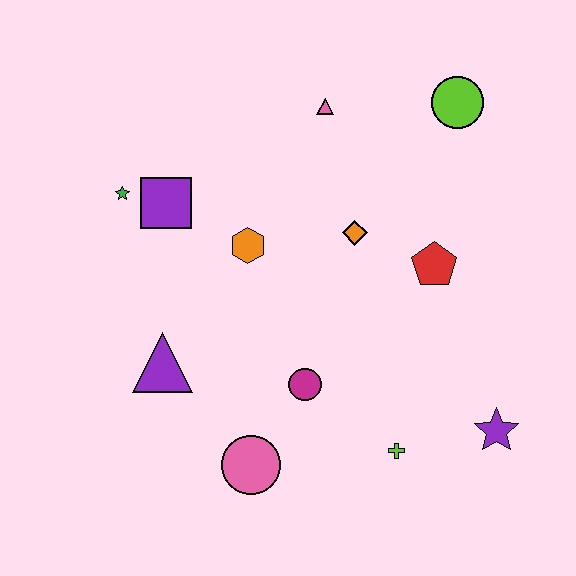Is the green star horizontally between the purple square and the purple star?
No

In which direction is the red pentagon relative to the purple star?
The red pentagon is above the purple star.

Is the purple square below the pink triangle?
Yes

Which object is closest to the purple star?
The lime cross is closest to the purple star.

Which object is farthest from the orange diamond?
The pink circle is farthest from the orange diamond.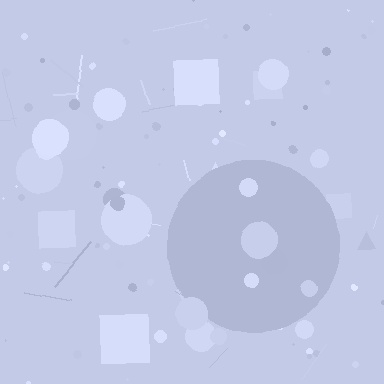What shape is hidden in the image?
A circle is hidden in the image.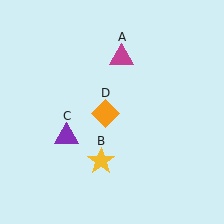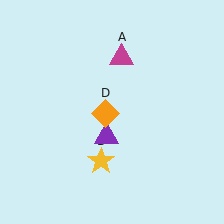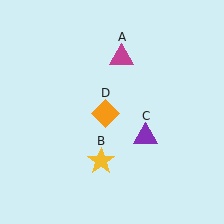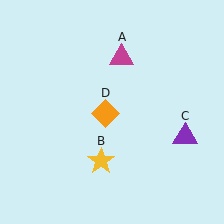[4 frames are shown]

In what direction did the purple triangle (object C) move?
The purple triangle (object C) moved right.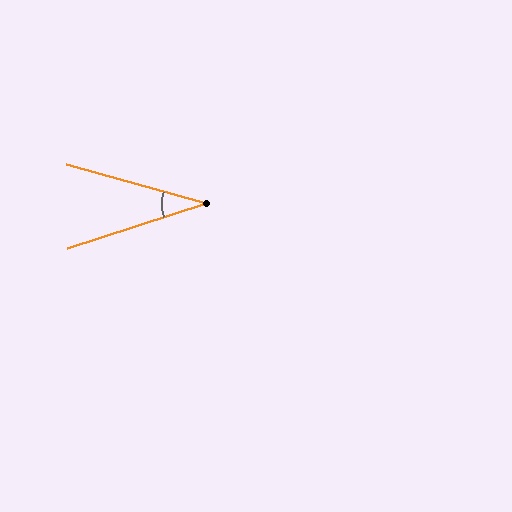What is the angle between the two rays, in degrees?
Approximately 34 degrees.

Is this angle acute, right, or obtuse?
It is acute.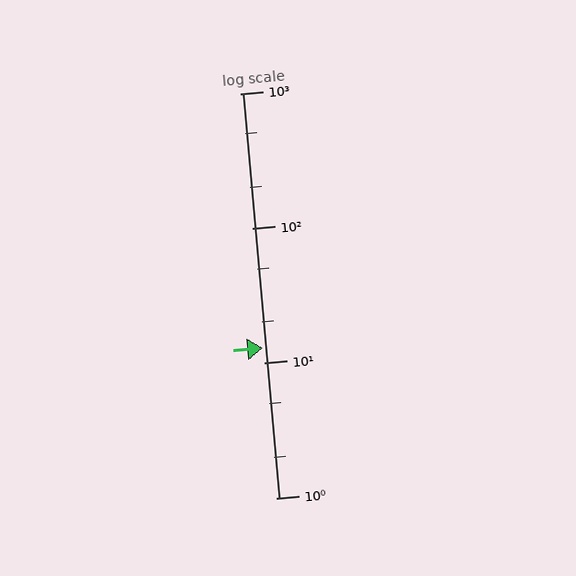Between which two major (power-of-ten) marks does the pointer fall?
The pointer is between 10 and 100.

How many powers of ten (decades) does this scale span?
The scale spans 3 decades, from 1 to 1000.